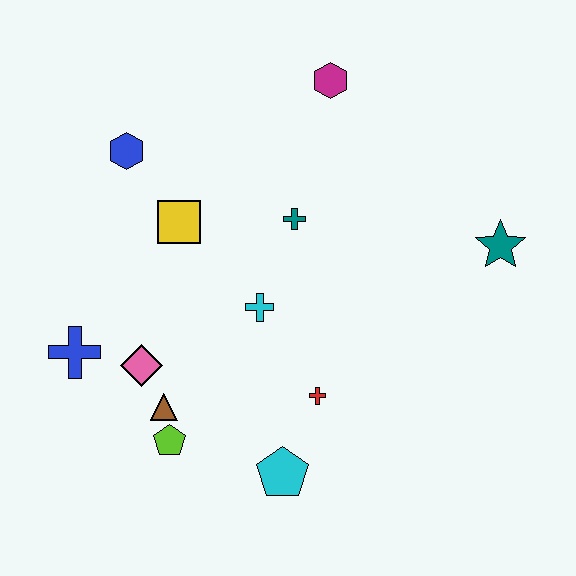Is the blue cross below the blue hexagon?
Yes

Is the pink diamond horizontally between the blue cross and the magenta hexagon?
Yes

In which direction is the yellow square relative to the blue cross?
The yellow square is above the blue cross.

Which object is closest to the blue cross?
The pink diamond is closest to the blue cross.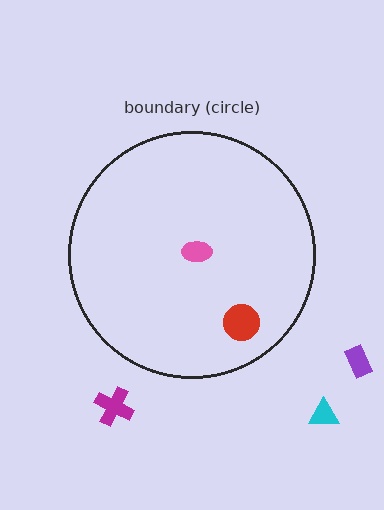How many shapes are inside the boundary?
2 inside, 3 outside.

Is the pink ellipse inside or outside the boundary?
Inside.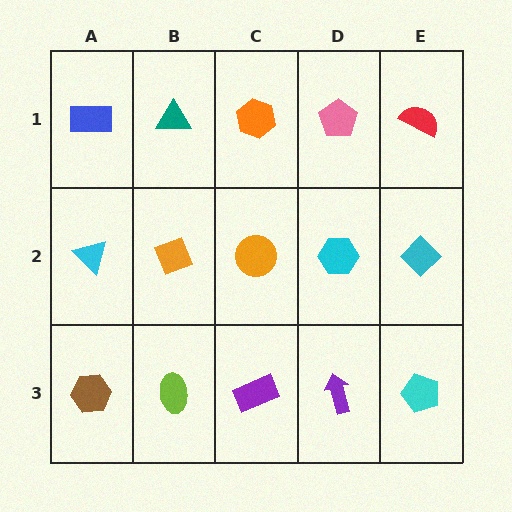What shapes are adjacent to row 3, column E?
A cyan diamond (row 2, column E), a purple arrow (row 3, column D).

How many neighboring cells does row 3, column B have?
3.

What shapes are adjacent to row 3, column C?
An orange circle (row 2, column C), a lime ellipse (row 3, column B), a purple arrow (row 3, column D).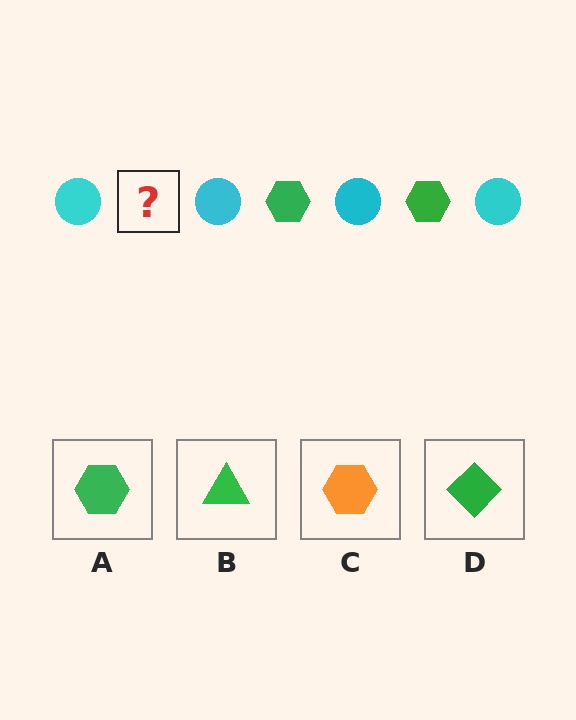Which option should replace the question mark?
Option A.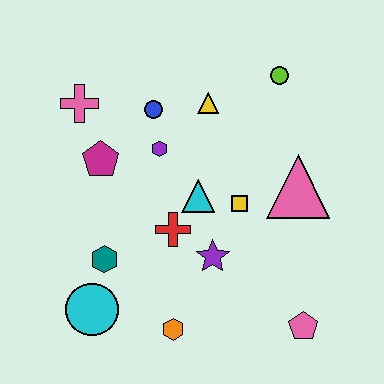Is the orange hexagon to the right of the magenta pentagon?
Yes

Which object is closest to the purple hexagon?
The blue circle is closest to the purple hexagon.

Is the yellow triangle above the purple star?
Yes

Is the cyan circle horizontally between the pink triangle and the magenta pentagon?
No